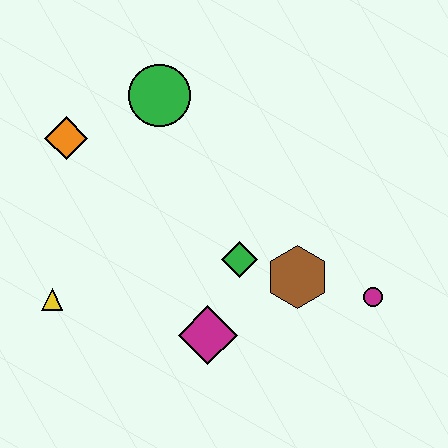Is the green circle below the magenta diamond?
No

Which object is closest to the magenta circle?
The brown hexagon is closest to the magenta circle.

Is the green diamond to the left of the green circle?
No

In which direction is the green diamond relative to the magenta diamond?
The green diamond is above the magenta diamond.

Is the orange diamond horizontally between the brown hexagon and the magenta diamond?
No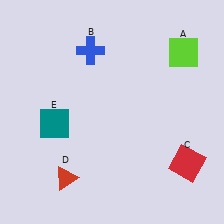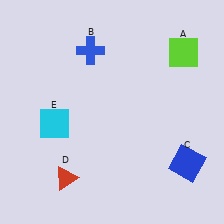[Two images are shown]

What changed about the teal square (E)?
In Image 1, E is teal. In Image 2, it changed to cyan.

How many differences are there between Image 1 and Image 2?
There are 2 differences between the two images.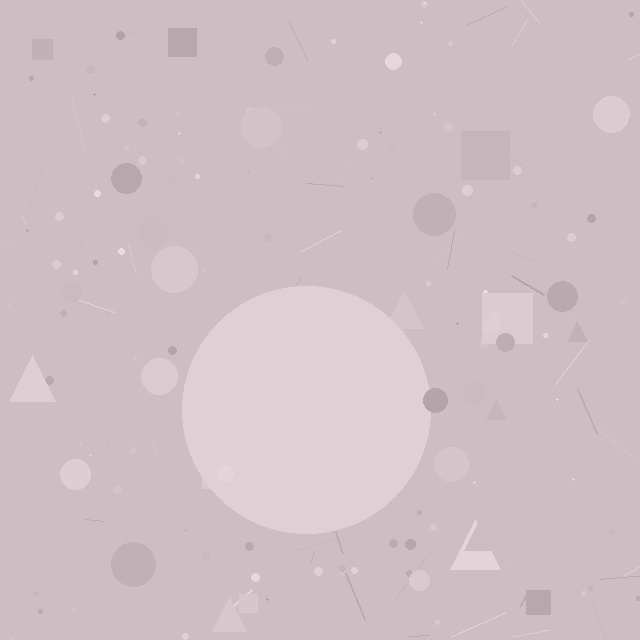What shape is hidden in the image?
A circle is hidden in the image.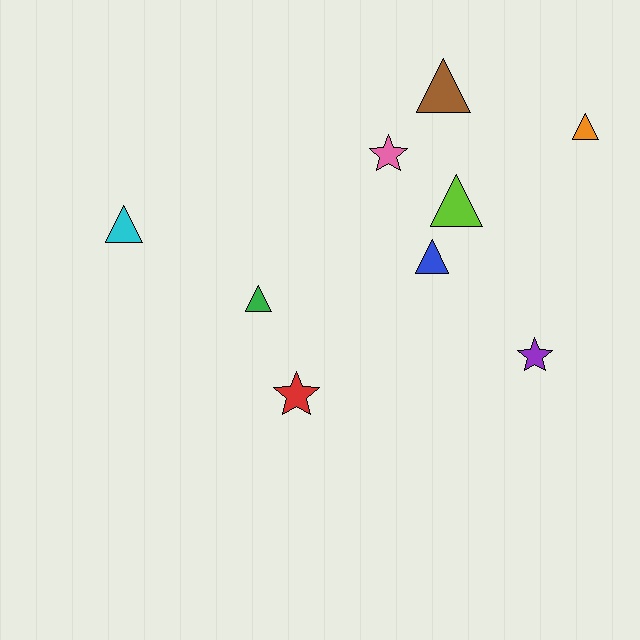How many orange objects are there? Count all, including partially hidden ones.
There is 1 orange object.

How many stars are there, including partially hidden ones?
There are 3 stars.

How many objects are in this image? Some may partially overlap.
There are 9 objects.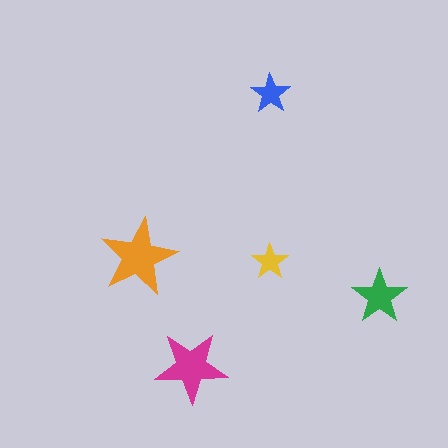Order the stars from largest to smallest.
the orange one, the magenta one, the green one, the blue one, the yellow one.